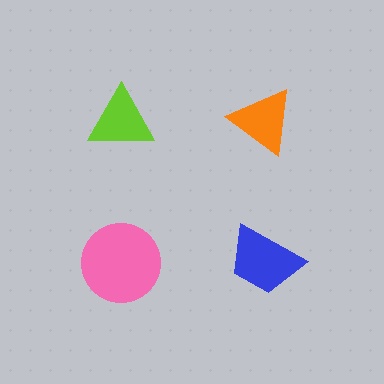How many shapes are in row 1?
2 shapes.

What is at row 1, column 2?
An orange triangle.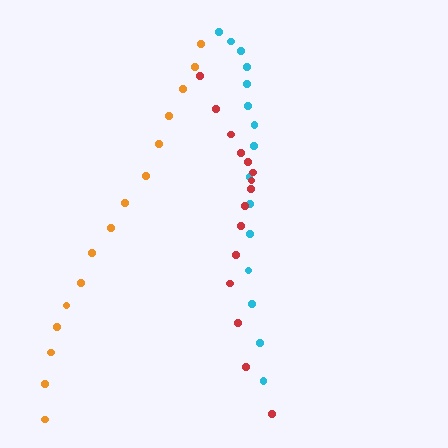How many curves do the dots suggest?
There are 3 distinct paths.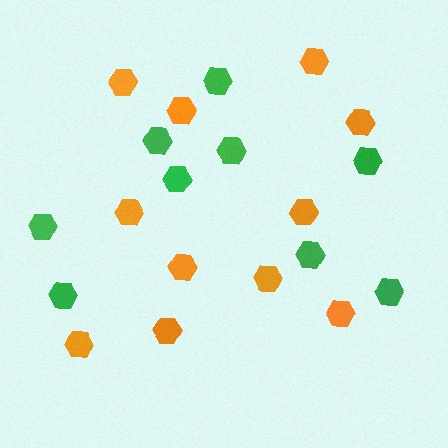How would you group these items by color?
There are 2 groups: one group of orange hexagons (11) and one group of green hexagons (9).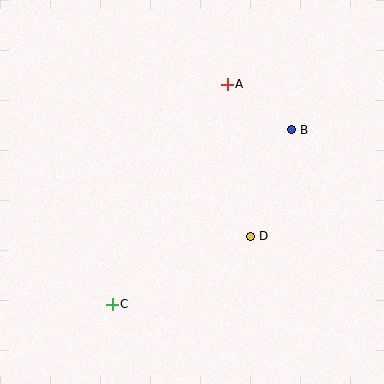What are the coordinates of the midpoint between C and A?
The midpoint between C and A is at (170, 194).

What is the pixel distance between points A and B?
The distance between A and B is 79 pixels.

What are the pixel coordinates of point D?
Point D is at (251, 236).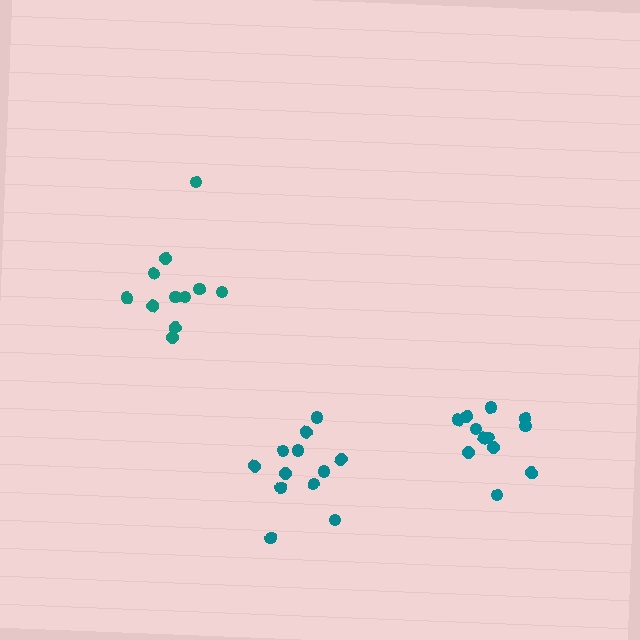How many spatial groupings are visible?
There are 3 spatial groupings.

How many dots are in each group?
Group 1: 12 dots, Group 2: 11 dots, Group 3: 12 dots (35 total).